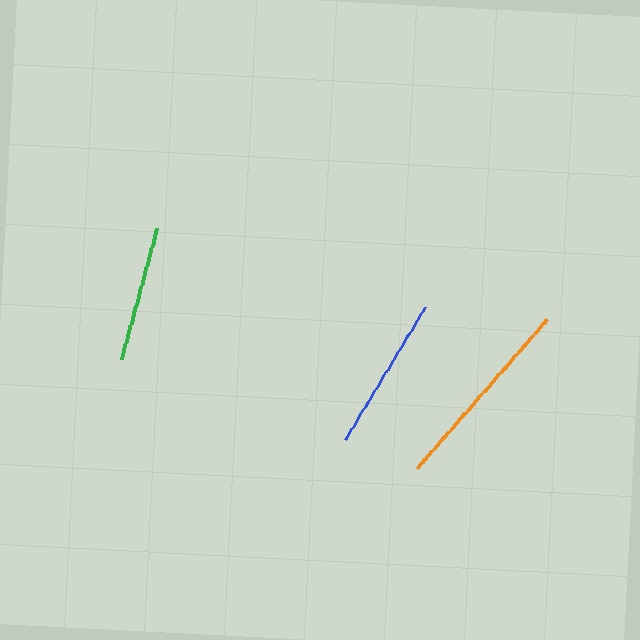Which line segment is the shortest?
The green line is the shortest at approximately 136 pixels.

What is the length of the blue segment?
The blue segment is approximately 154 pixels long.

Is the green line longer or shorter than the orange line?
The orange line is longer than the green line.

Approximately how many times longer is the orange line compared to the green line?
The orange line is approximately 1.5 times the length of the green line.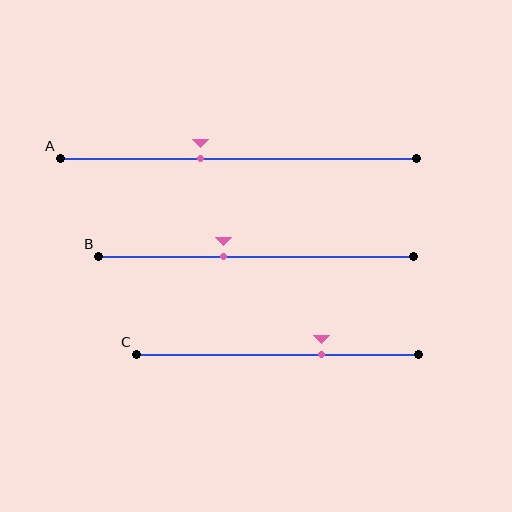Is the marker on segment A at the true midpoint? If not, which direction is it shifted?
No, the marker on segment A is shifted to the left by about 11% of the segment length.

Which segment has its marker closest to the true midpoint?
Segment B has its marker closest to the true midpoint.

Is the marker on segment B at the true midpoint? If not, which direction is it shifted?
No, the marker on segment B is shifted to the left by about 11% of the segment length.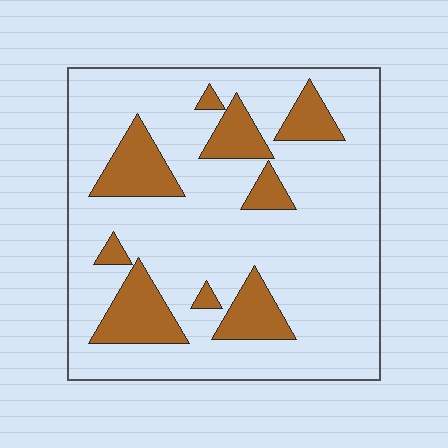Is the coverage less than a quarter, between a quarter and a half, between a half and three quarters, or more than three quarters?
Less than a quarter.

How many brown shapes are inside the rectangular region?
9.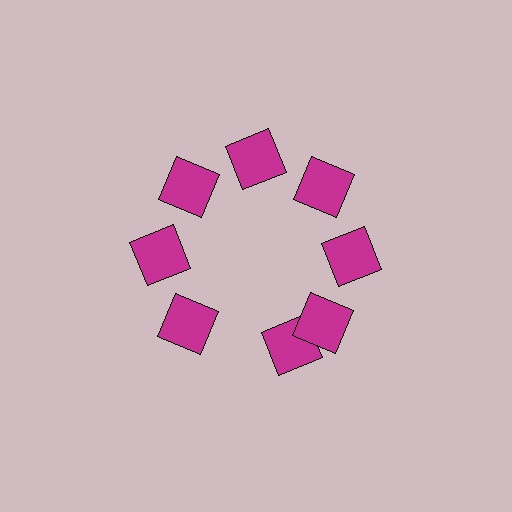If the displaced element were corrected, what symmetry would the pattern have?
It would have 8-fold rotational symmetry — the pattern would map onto itself every 45 degrees.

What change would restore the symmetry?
The symmetry would be restored by rotating it back into even spacing with its neighbors so that all 8 squares sit at equal angles and equal distance from the center.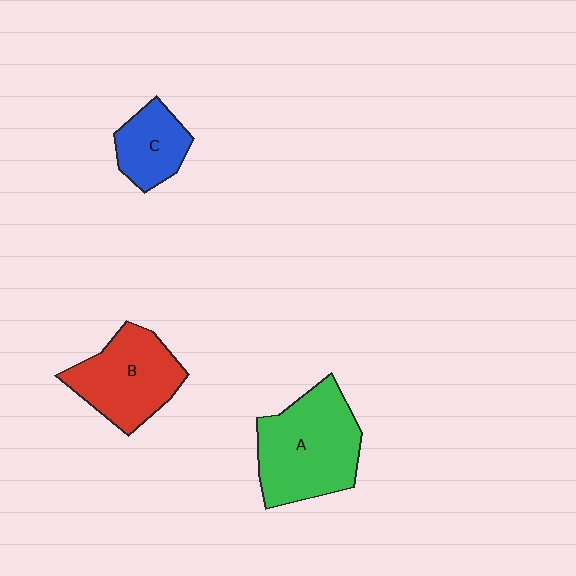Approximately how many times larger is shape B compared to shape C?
Approximately 1.7 times.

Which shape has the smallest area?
Shape C (blue).